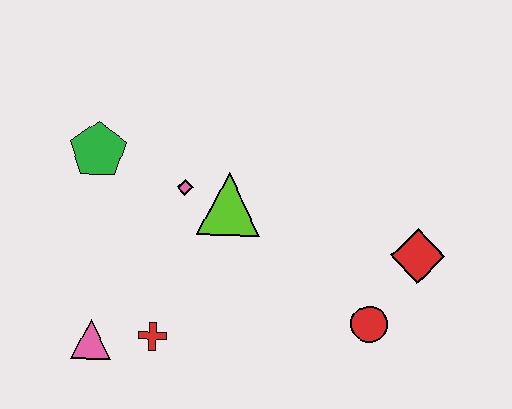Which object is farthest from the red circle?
The green pentagon is farthest from the red circle.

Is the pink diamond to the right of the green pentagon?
Yes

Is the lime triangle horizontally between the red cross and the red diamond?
Yes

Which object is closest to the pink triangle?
The red cross is closest to the pink triangle.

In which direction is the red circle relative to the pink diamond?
The red circle is to the right of the pink diamond.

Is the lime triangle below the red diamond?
No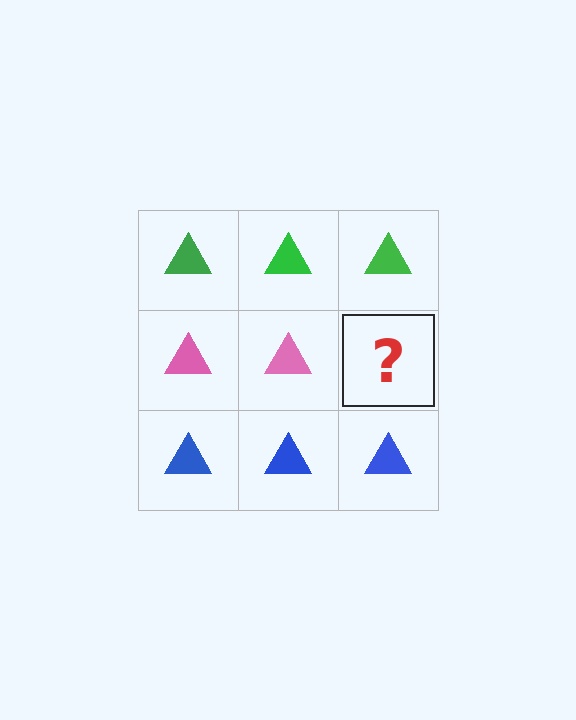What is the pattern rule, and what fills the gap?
The rule is that each row has a consistent color. The gap should be filled with a pink triangle.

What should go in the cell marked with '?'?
The missing cell should contain a pink triangle.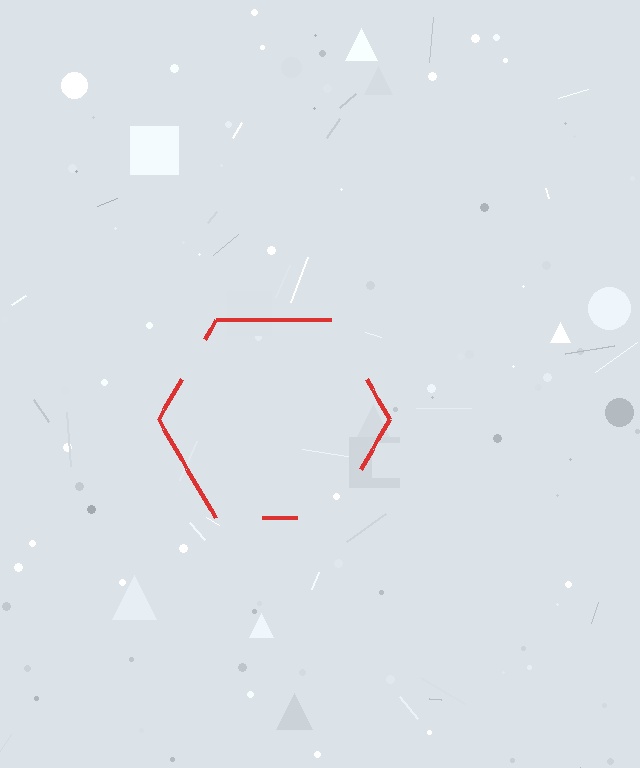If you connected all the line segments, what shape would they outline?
They would outline a hexagon.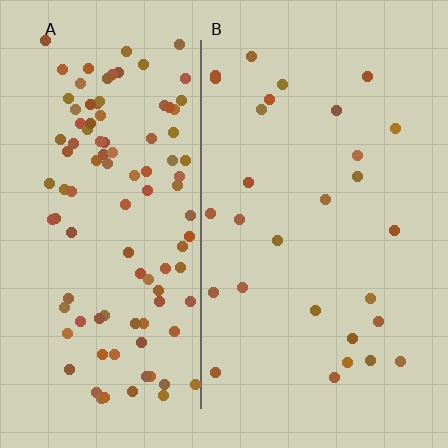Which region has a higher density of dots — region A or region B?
A (the left).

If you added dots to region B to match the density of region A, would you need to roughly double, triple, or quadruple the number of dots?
Approximately quadruple.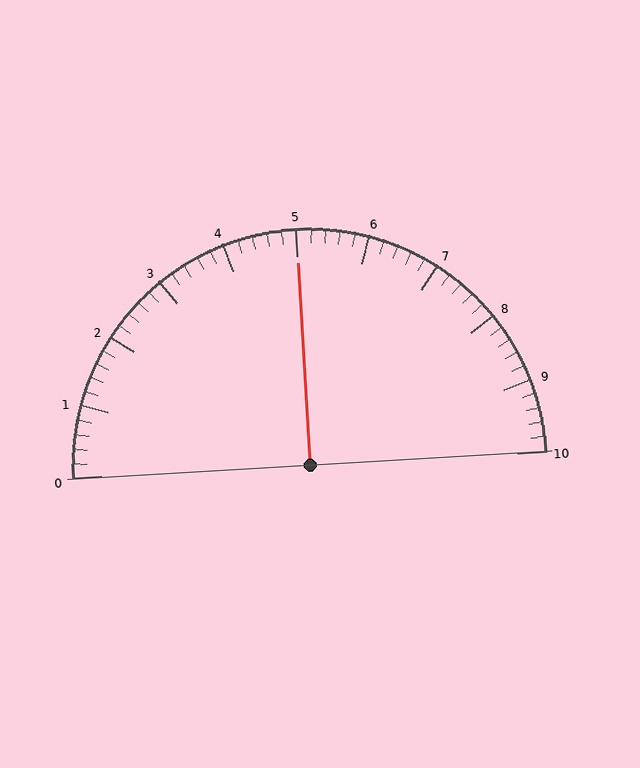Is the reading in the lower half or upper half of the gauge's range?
The reading is in the upper half of the range (0 to 10).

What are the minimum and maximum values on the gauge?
The gauge ranges from 0 to 10.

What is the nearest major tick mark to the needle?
The nearest major tick mark is 5.